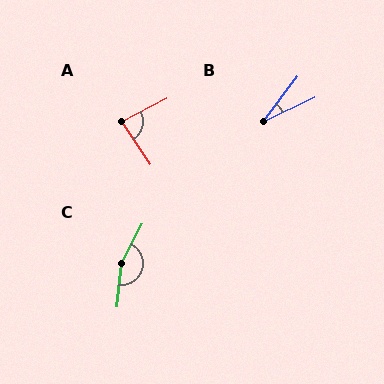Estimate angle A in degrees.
Approximately 84 degrees.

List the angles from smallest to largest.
B (27°), A (84°), C (159°).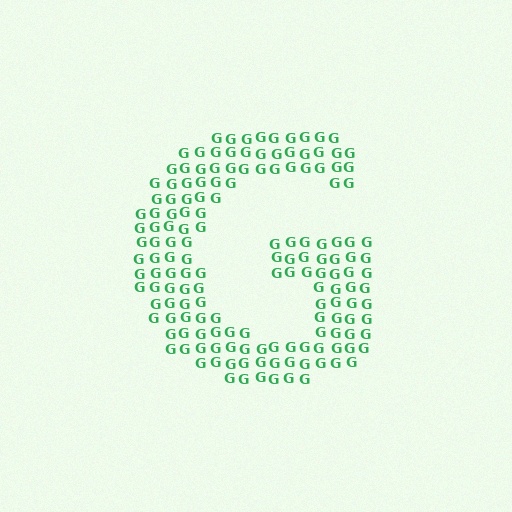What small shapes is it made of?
It is made of small letter G's.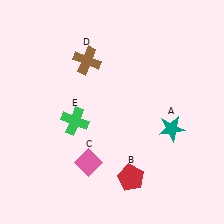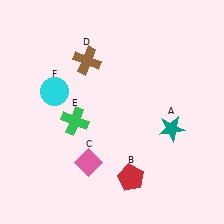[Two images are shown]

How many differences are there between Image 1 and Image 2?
There is 1 difference between the two images.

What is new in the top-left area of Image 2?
A cyan circle (F) was added in the top-left area of Image 2.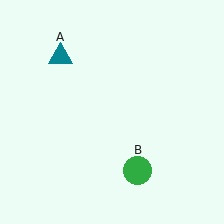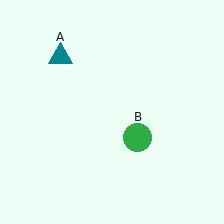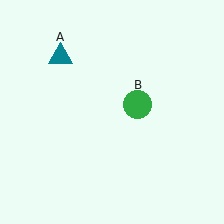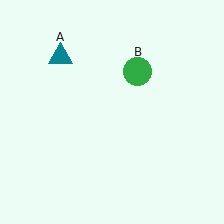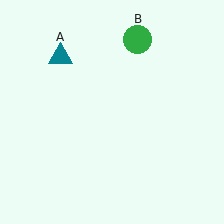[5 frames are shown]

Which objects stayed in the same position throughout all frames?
Teal triangle (object A) remained stationary.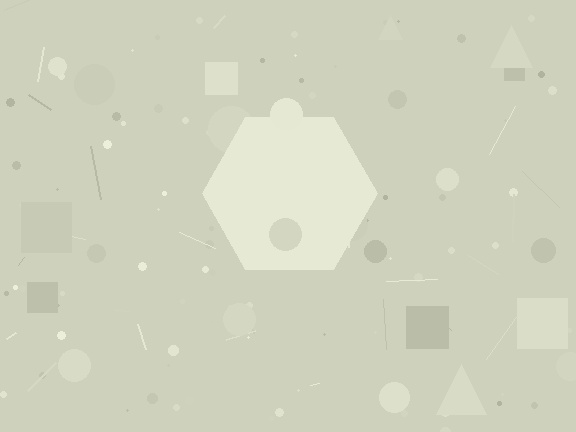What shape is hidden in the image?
A hexagon is hidden in the image.